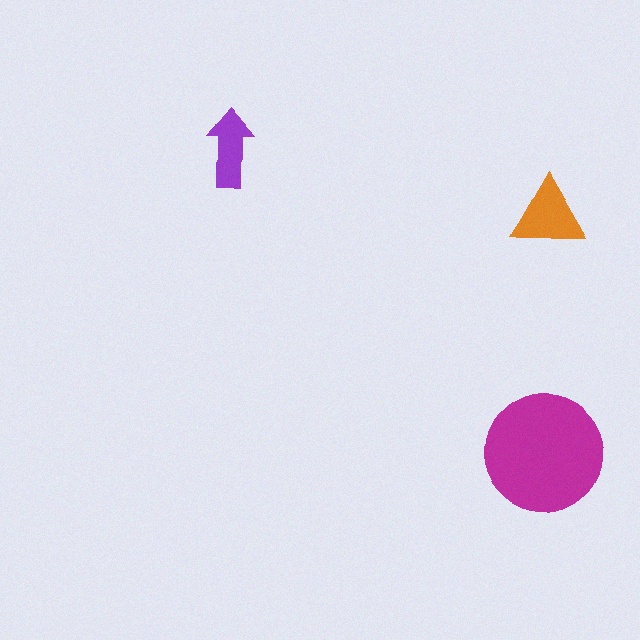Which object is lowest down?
The magenta circle is bottommost.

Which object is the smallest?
The purple arrow.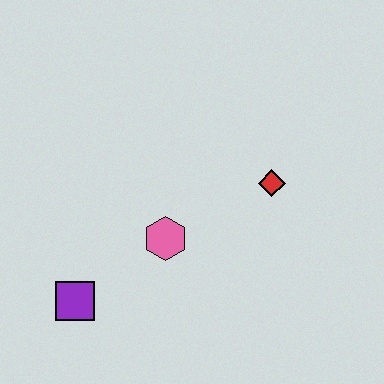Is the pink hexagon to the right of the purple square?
Yes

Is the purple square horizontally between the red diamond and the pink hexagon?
No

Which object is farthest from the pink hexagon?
The red diamond is farthest from the pink hexagon.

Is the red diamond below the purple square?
No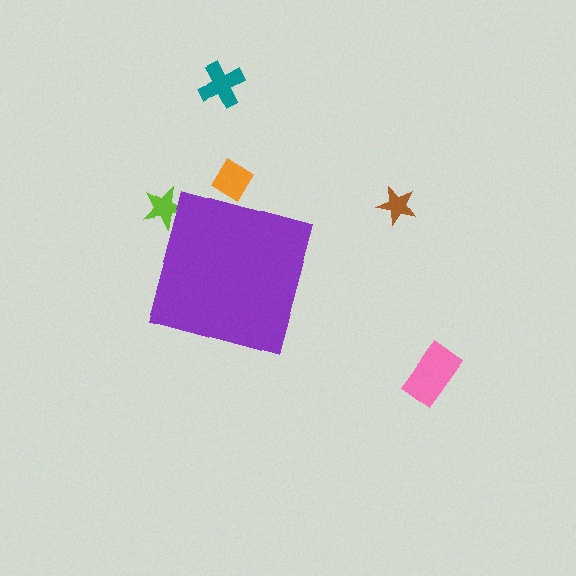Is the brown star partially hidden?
No, the brown star is fully visible.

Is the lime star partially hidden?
Yes, the lime star is partially hidden behind the purple diamond.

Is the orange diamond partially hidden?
Yes, the orange diamond is partially hidden behind the purple diamond.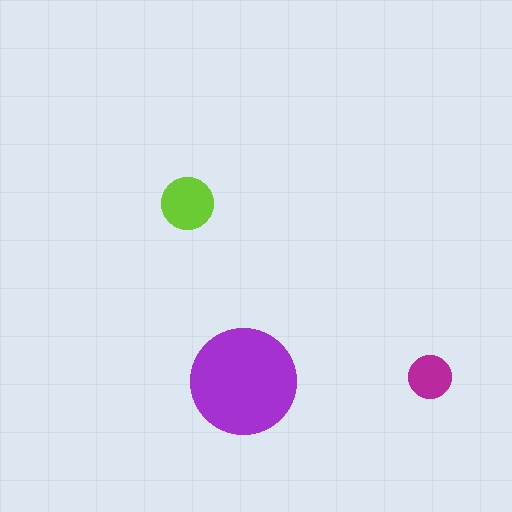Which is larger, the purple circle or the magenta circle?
The purple one.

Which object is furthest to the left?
The lime circle is leftmost.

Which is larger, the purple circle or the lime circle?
The purple one.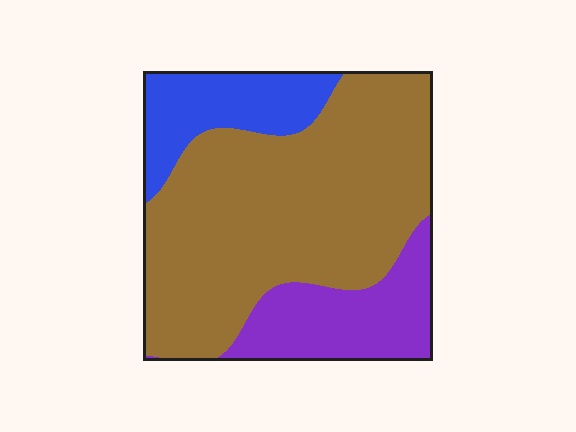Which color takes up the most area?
Brown, at roughly 65%.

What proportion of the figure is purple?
Purple takes up between a sixth and a third of the figure.